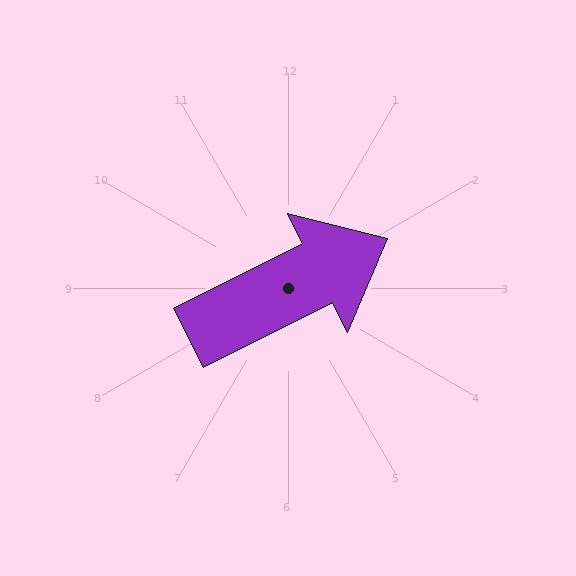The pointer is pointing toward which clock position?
Roughly 2 o'clock.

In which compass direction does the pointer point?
Northeast.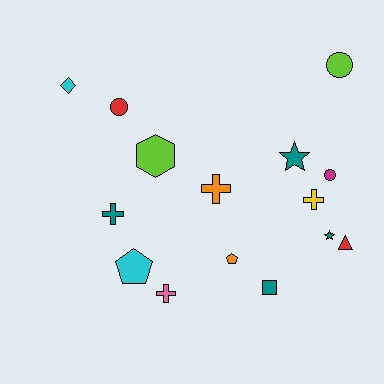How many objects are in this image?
There are 15 objects.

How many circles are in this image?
There are 3 circles.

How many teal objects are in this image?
There are 4 teal objects.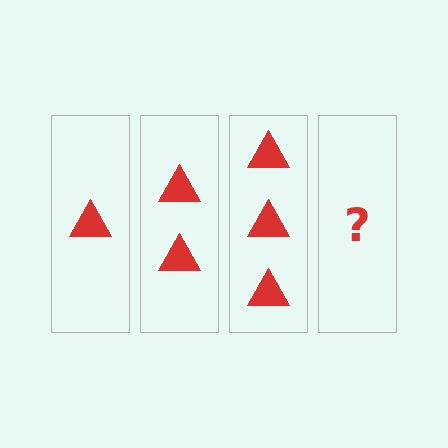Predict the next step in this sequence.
The next step is 4 triangles.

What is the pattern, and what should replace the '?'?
The pattern is that each step adds one more triangle. The '?' should be 4 triangles.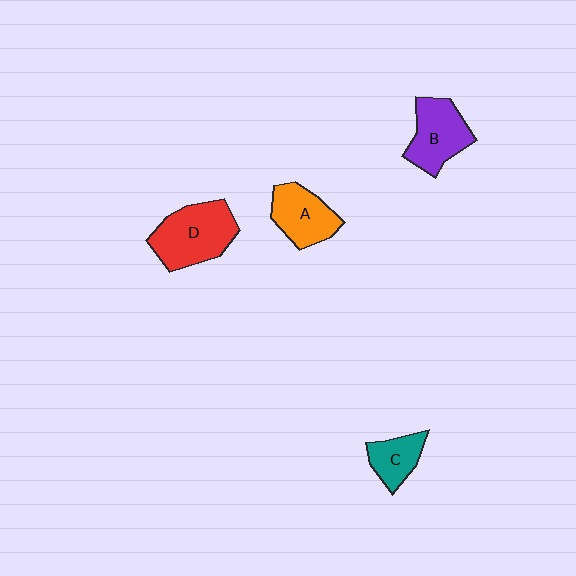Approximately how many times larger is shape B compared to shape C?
Approximately 1.6 times.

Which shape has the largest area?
Shape D (red).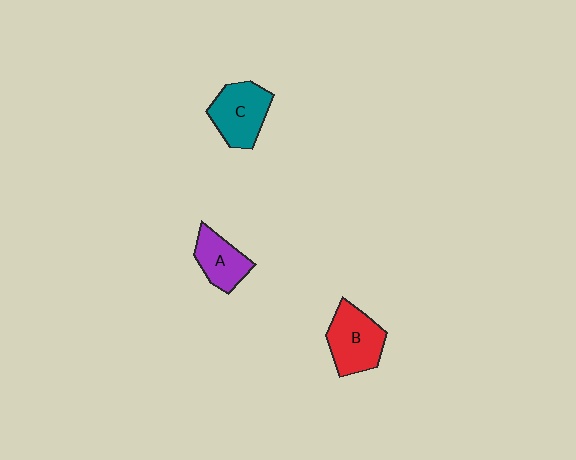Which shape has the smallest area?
Shape A (purple).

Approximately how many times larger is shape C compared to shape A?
Approximately 1.3 times.